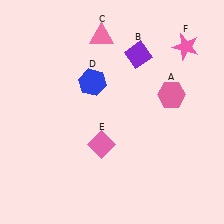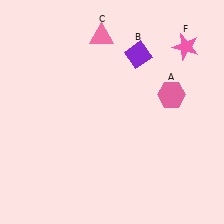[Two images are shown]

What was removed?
The blue hexagon (D), the pink diamond (E) were removed in Image 2.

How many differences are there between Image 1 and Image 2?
There are 2 differences between the two images.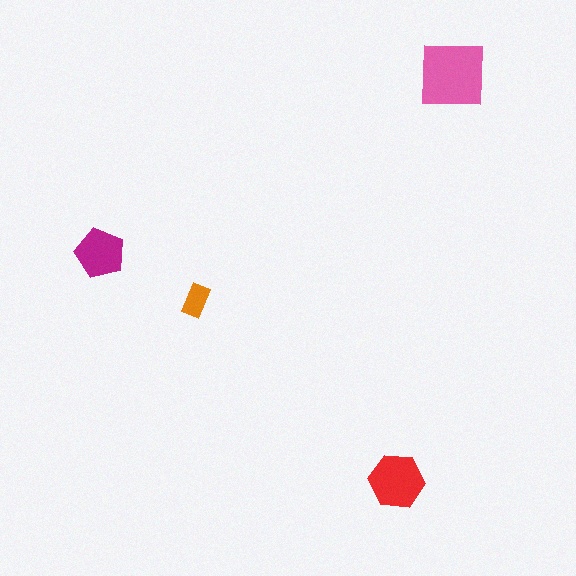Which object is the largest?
The pink square.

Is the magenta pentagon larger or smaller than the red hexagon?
Smaller.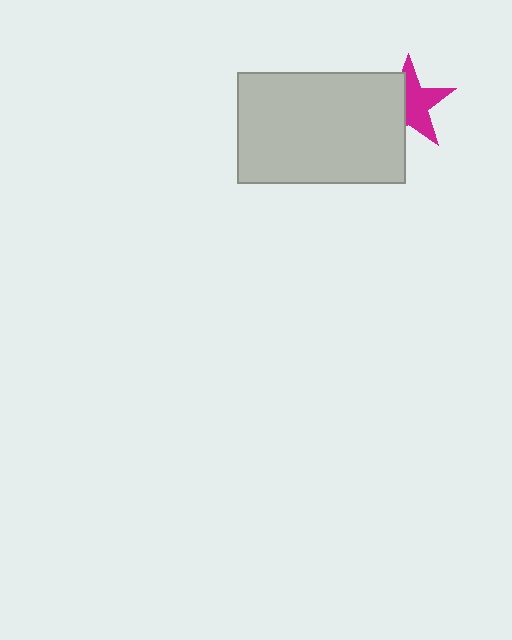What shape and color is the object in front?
The object in front is a light gray rectangle.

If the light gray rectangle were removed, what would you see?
You would see the complete magenta star.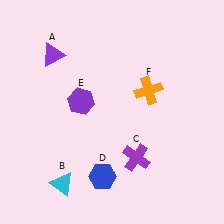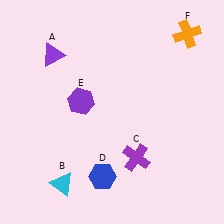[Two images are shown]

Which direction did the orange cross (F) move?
The orange cross (F) moved up.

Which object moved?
The orange cross (F) moved up.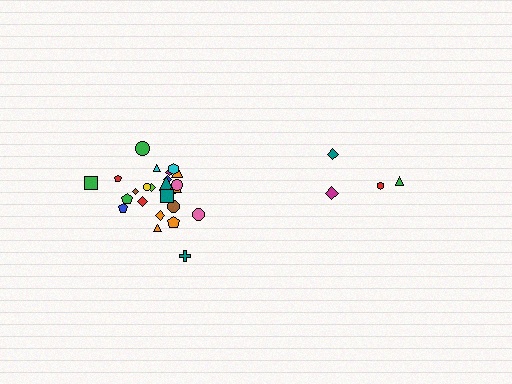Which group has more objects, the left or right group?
The left group.